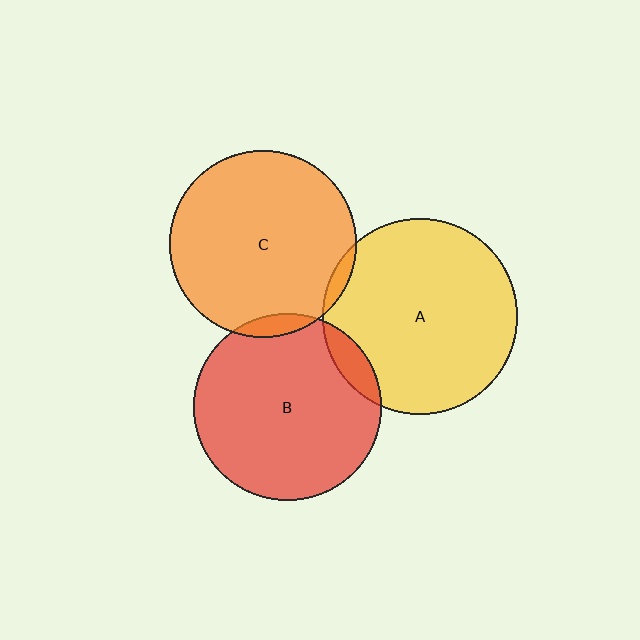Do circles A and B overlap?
Yes.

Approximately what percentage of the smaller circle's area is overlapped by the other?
Approximately 10%.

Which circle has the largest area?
Circle A (yellow).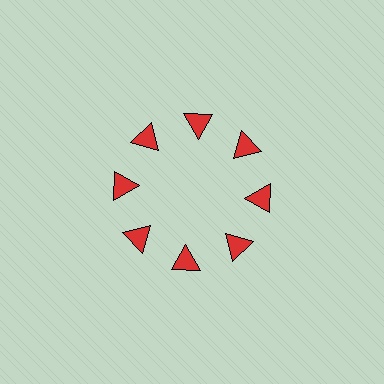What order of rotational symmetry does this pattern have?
This pattern has 8-fold rotational symmetry.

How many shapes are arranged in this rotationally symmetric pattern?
There are 8 shapes, arranged in 8 groups of 1.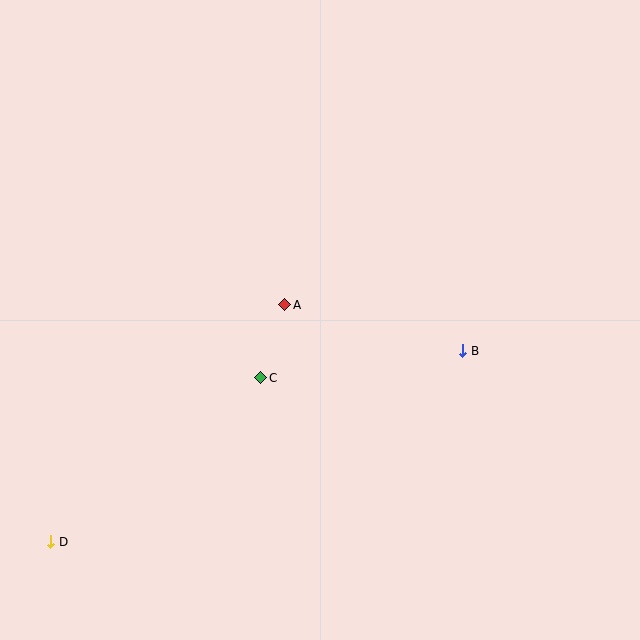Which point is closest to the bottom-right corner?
Point B is closest to the bottom-right corner.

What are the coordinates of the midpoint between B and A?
The midpoint between B and A is at (374, 328).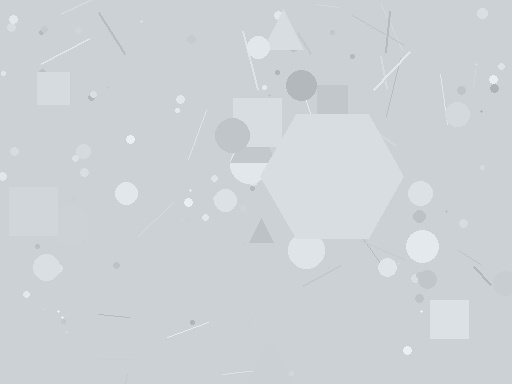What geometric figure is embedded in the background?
A hexagon is embedded in the background.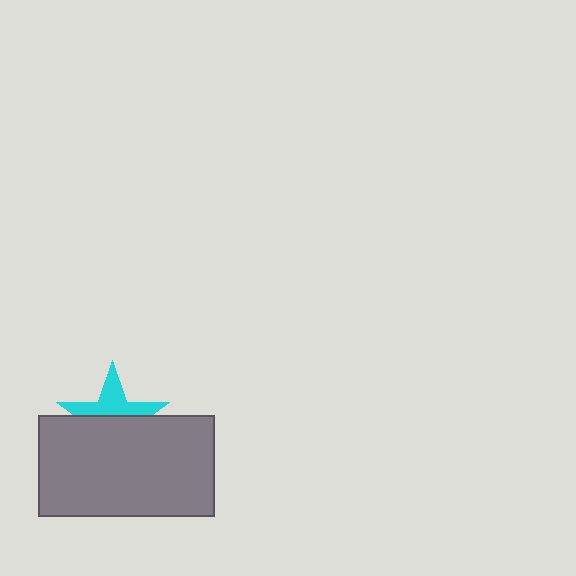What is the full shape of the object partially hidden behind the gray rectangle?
The partially hidden object is a cyan star.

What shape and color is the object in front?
The object in front is a gray rectangle.